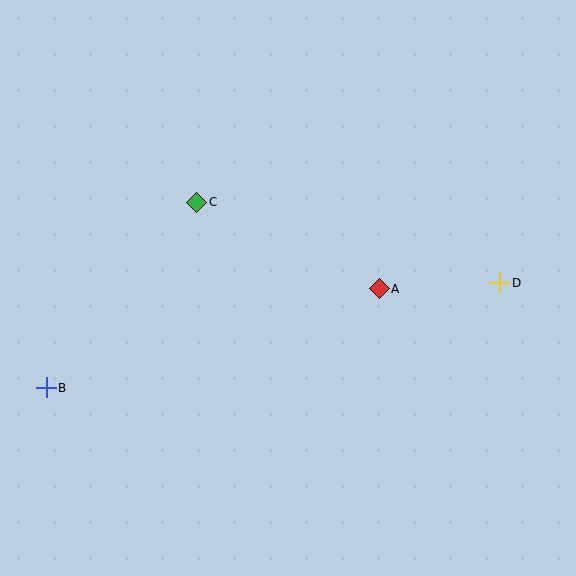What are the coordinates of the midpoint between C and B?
The midpoint between C and B is at (121, 295).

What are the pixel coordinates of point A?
Point A is at (379, 289).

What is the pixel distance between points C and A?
The distance between C and A is 202 pixels.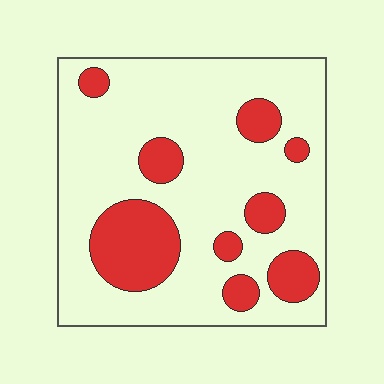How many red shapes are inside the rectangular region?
9.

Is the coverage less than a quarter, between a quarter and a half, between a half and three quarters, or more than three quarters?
Less than a quarter.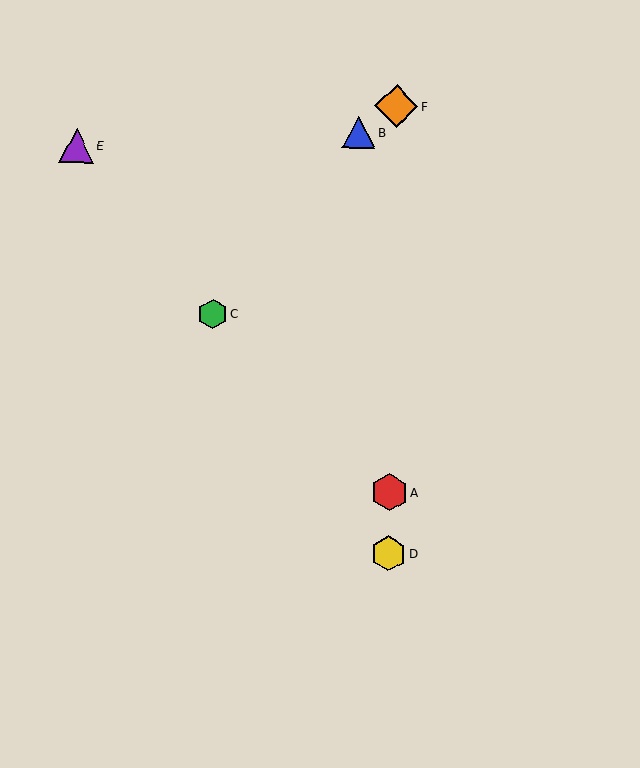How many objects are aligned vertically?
3 objects (A, D, F) are aligned vertically.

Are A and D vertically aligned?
Yes, both are at x≈389.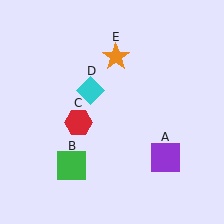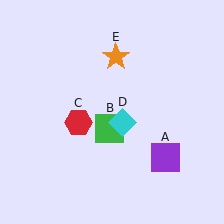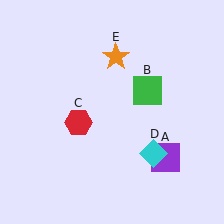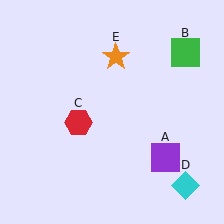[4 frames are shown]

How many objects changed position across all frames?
2 objects changed position: green square (object B), cyan diamond (object D).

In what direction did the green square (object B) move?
The green square (object B) moved up and to the right.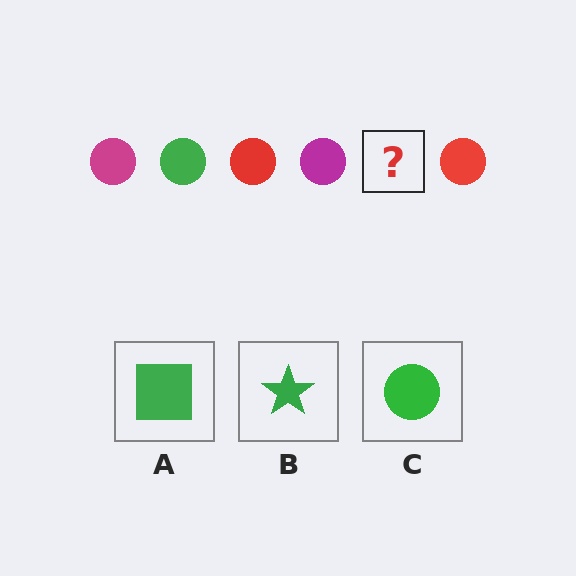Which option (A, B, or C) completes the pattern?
C.